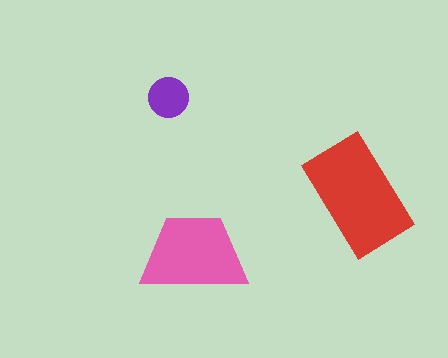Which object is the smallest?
The purple circle.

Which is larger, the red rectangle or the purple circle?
The red rectangle.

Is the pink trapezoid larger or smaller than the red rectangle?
Smaller.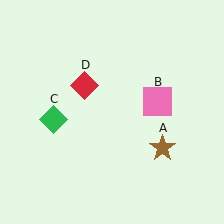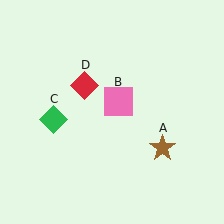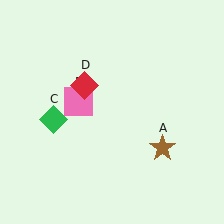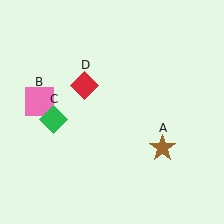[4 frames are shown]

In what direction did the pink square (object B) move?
The pink square (object B) moved left.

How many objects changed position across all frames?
1 object changed position: pink square (object B).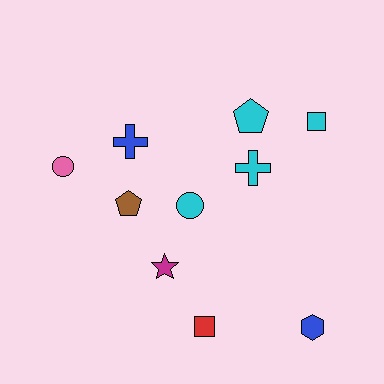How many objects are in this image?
There are 10 objects.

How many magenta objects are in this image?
There is 1 magenta object.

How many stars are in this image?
There is 1 star.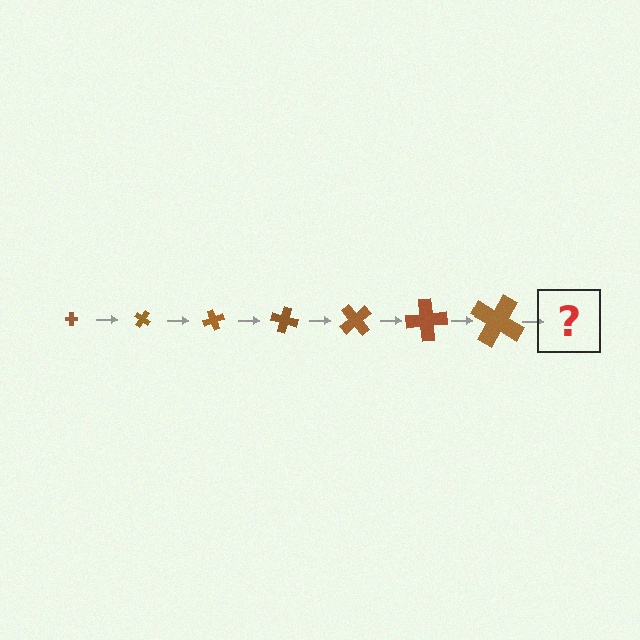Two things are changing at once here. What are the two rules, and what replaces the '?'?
The two rules are that the cross grows larger each step and it rotates 35 degrees each step. The '?' should be a cross, larger than the previous one and rotated 245 degrees from the start.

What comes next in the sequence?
The next element should be a cross, larger than the previous one and rotated 245 degrees from the start.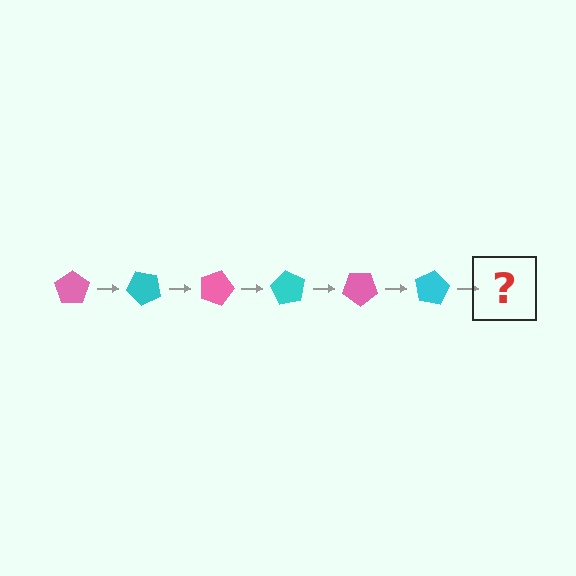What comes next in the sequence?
The next element should be a pink pentagon, rotated 270 degrees from the start.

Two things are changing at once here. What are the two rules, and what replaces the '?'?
The two rules are that it rotates 45 degrees each step and the color cycles through pink and cyan. The '?' should be a pink pentagon, rotated 270 degrees from the start.